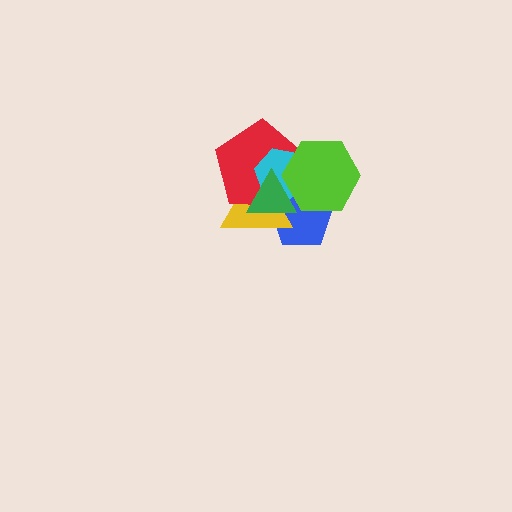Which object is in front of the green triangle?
The lime hexagon is in front of the green triangle.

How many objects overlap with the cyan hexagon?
5 objects overlap with the cyan hexagon.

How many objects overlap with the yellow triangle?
5 objects overlap with the yellow triangle.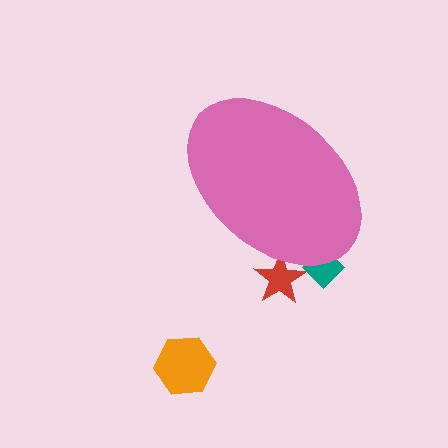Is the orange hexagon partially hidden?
No, the orange hexagon is fully visible.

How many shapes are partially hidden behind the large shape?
2 shapes are partially hidden.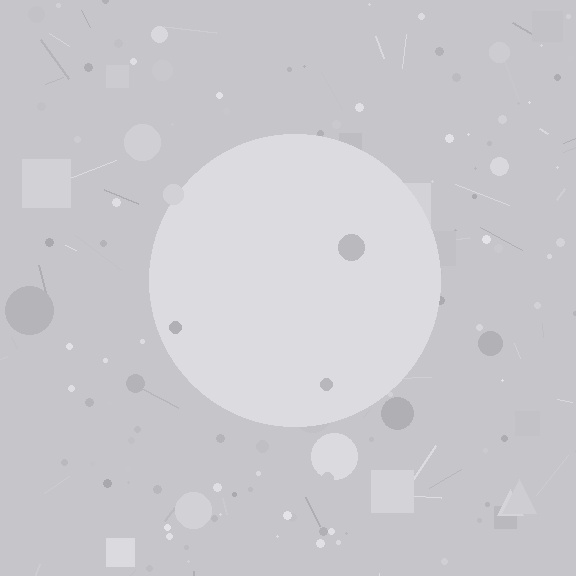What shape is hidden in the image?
A circle is hidden in the image.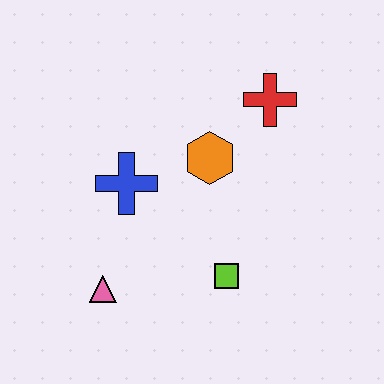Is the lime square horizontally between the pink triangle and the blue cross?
No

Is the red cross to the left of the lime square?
No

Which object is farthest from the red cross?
The pink triangle is farthest from the red cross.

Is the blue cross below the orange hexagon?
Yes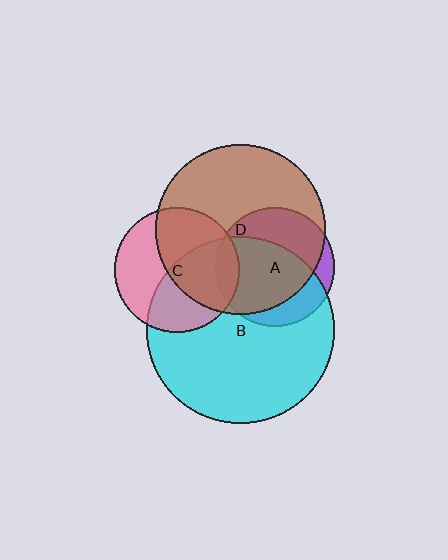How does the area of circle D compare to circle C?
Approximately 1.9 times.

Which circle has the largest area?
Circle B (cyan).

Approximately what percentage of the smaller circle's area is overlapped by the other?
Approximately 50%.